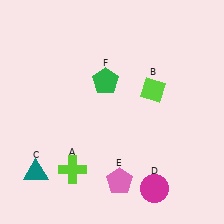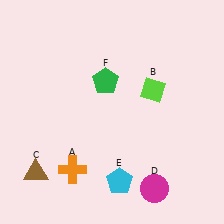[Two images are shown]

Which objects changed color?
A changed from lime to orange. C changed from teal to brown. E changed from pink to cyan.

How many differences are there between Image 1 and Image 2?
There are 3 differences between the two images.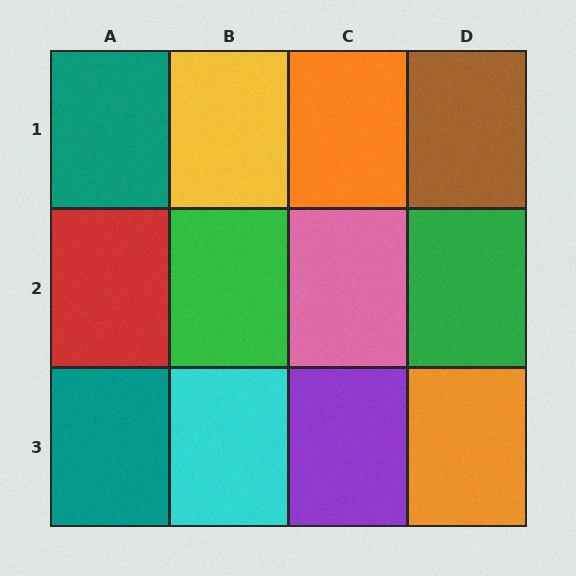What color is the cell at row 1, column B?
Yellow.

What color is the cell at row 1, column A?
Teal.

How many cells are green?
2 cells are green.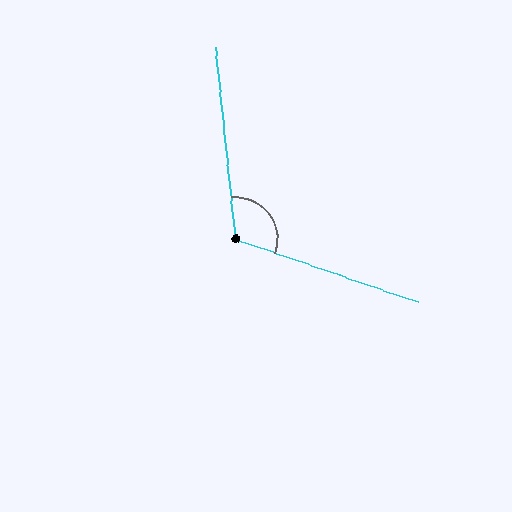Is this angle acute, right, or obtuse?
It is obtuse.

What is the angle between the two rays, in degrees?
Approximately 115 degrees.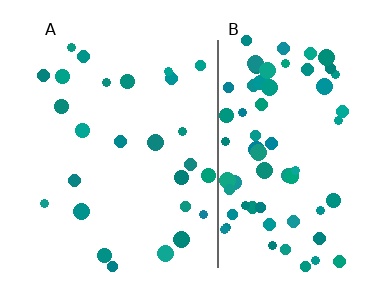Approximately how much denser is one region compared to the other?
Approximately 2.7× — region B over region A.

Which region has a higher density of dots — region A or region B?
B (the right).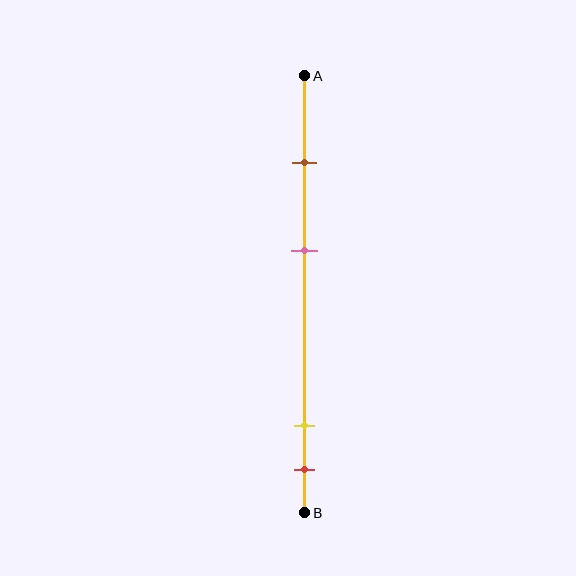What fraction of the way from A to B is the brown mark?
The brown mark is approximately 20% (0.2) of the way from A to B.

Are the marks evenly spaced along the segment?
No, the marks are not evenly spaced.